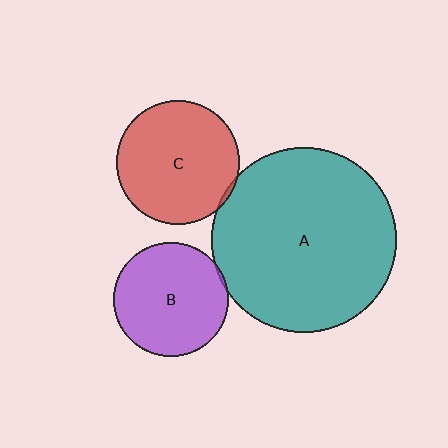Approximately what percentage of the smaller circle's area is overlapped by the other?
Approximately 5%.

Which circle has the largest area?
Circle A (teal).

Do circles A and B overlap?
Yes.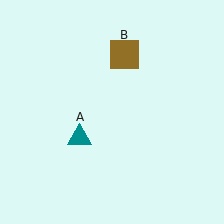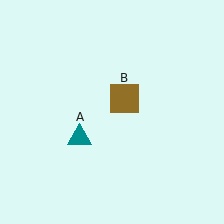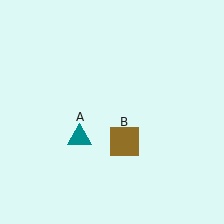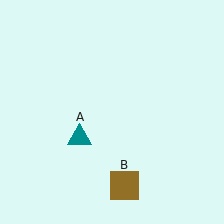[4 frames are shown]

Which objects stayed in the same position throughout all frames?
Teal triangle (object A) remained stationary.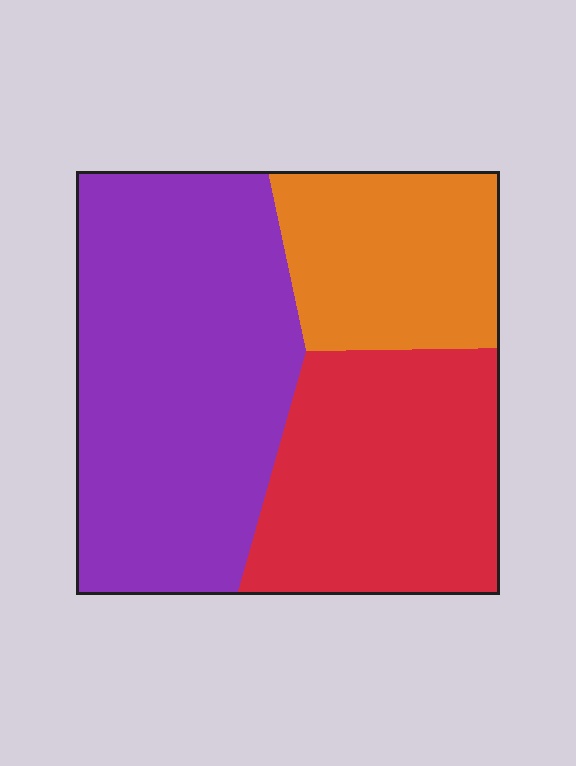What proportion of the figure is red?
Red covers around 30% of the figure.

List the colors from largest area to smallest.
From largest to smallest: purple, red, orange.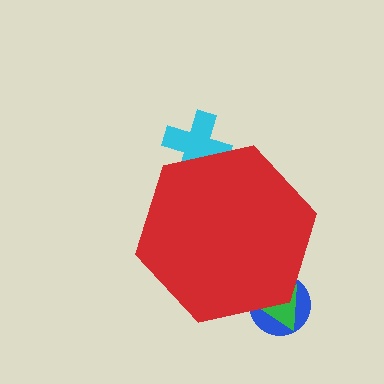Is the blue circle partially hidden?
Yes, the blue circle is partially hidden behind the red hexagon.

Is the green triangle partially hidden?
Yes, the green triangle is partially hidden behind the red hexagon.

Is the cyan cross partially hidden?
Yes, the cyan cross is partially hidden behind the red hexagon.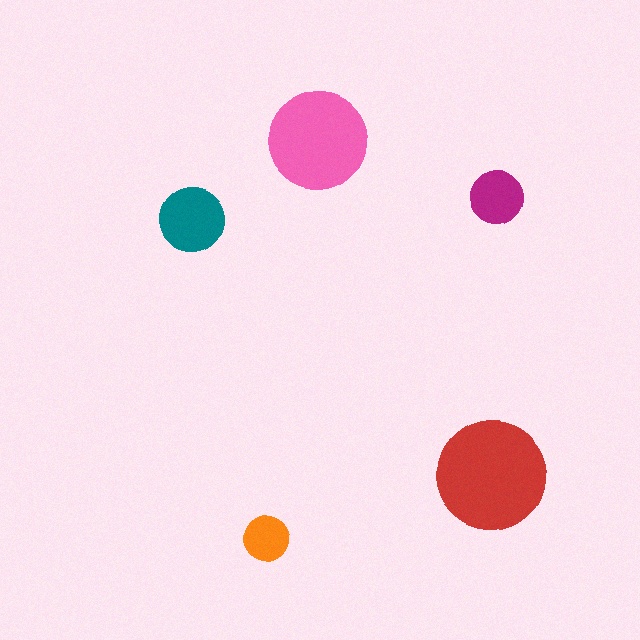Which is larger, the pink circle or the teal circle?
The pink one.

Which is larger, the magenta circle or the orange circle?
The magenta one.